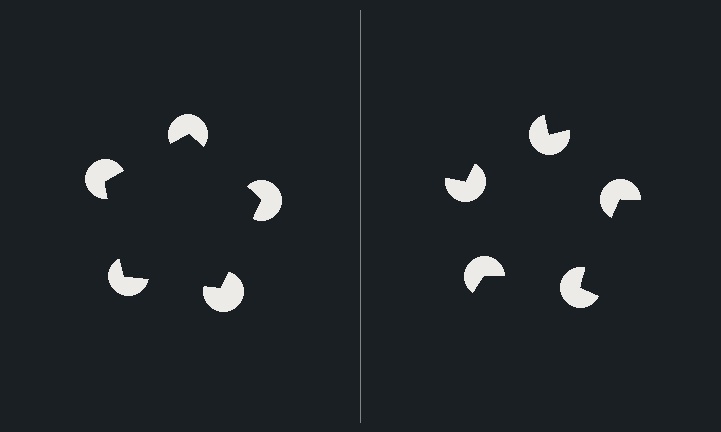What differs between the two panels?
The pac-man discs are positioned identically on both sides; only the wedge orientations differ. On the left they align to a pentagon; on the right they are misaligned.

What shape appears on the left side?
An illusory pentagon.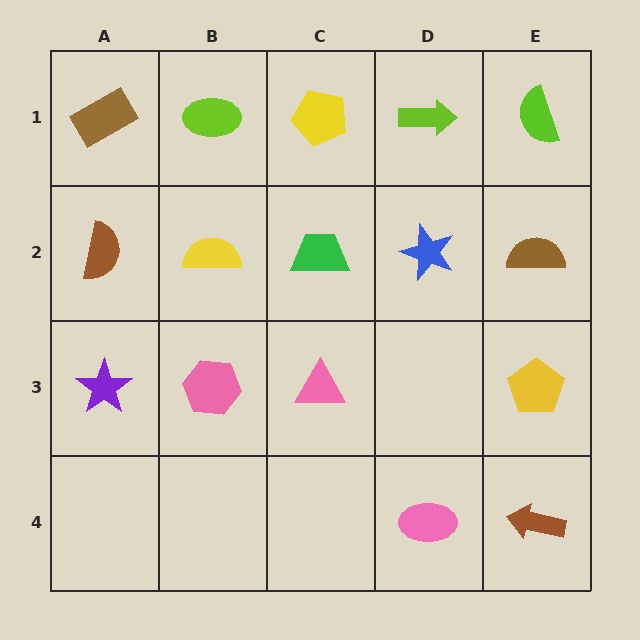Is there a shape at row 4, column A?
No, that cell is empty.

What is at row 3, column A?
A purple star.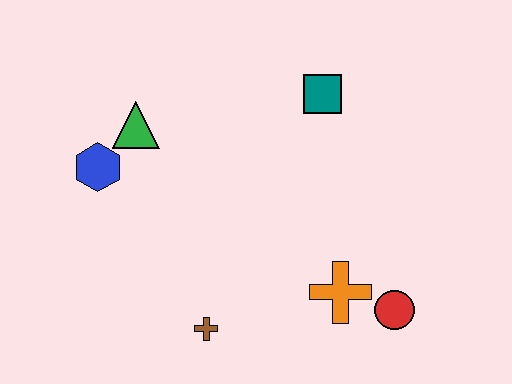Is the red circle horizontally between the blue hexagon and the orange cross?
No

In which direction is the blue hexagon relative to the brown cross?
The blue hexagon is above the brown cross.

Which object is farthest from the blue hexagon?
The red circle is farthest from the blue hexagon.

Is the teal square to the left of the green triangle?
No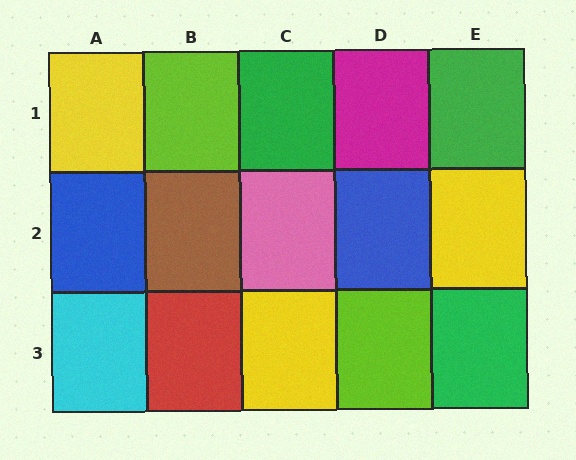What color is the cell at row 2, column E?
Yellow.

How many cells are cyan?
1 cell is cyan.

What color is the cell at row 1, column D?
Magenta.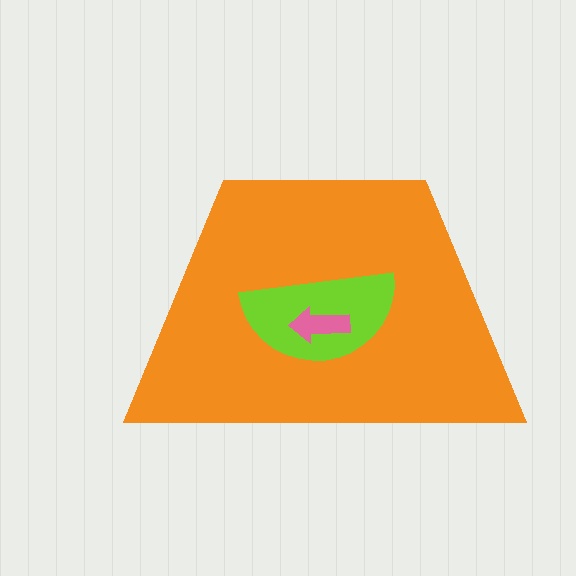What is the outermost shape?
The orange trapezoid.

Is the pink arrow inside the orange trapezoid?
Yes.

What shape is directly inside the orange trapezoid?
The lime semicircle.